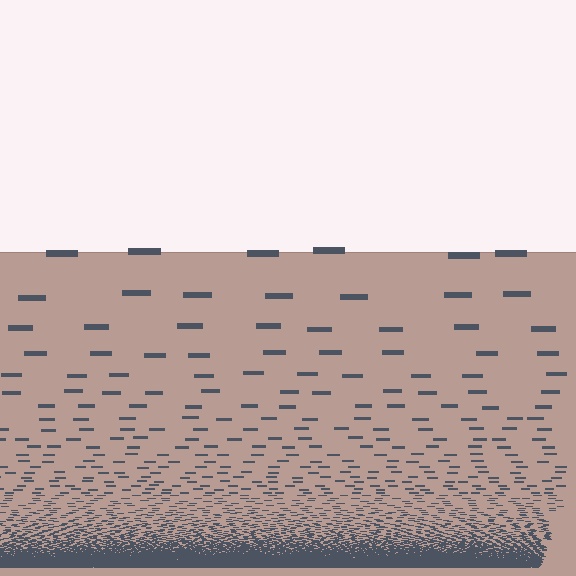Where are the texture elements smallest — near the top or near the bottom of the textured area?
Near the bottom.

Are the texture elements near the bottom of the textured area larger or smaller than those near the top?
Smaller. The gradient is inverted — elements near the bottom are smaller and denser.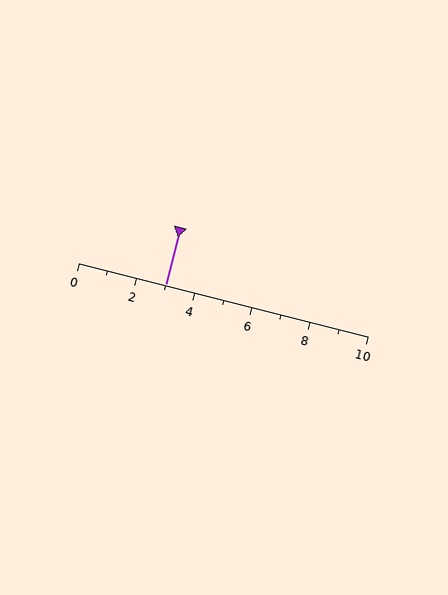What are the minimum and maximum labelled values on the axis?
The axis runs from 0 to 10.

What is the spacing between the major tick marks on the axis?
The major ticks are spaced 2 apart.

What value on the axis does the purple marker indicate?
The marker indicates approximately 3.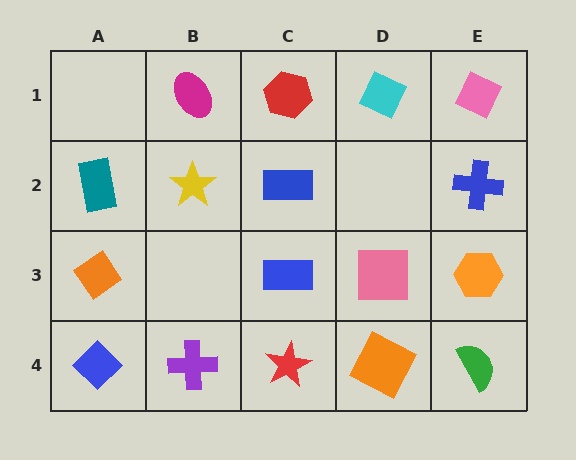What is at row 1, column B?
A magenta ellipse.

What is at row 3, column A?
An orange diamond.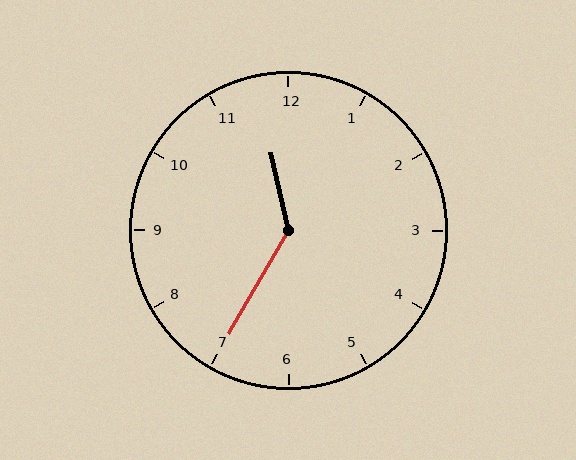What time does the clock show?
11:35.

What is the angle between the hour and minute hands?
Approximately 138 degrees.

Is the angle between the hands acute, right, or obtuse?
It is obtuse.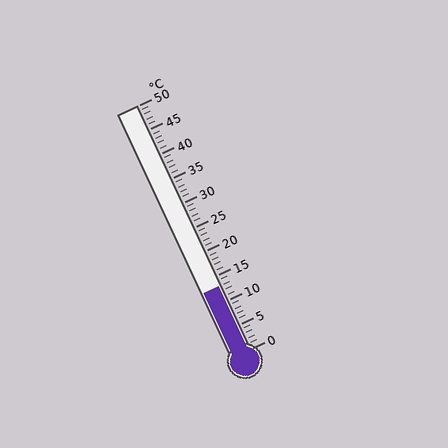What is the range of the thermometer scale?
The thermometer scale ranges from 0°C to 50°C.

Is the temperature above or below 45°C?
The temperature is below 45°C.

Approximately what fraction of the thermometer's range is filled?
The thermometer is filled to approximately 25% of its range.